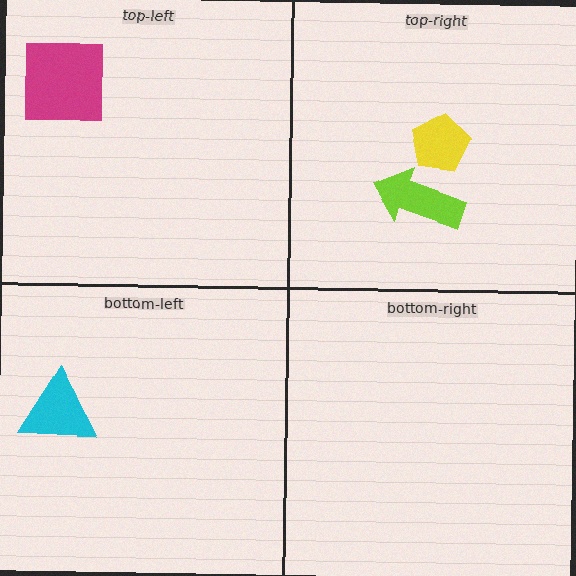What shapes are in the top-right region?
The yellow pentagon, the lime arrow.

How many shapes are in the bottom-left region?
1.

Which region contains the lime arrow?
The top-right region.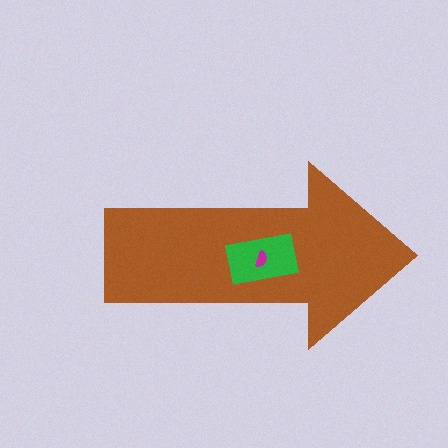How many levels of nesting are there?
3.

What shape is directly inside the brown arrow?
The green rectangle.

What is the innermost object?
The magenta semicircle.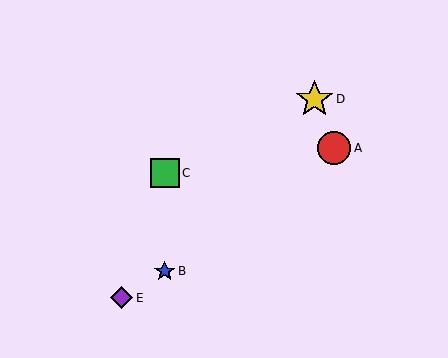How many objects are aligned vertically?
2 objects (B, C) are aligned vertically.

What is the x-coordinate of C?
Object C is at x≈165.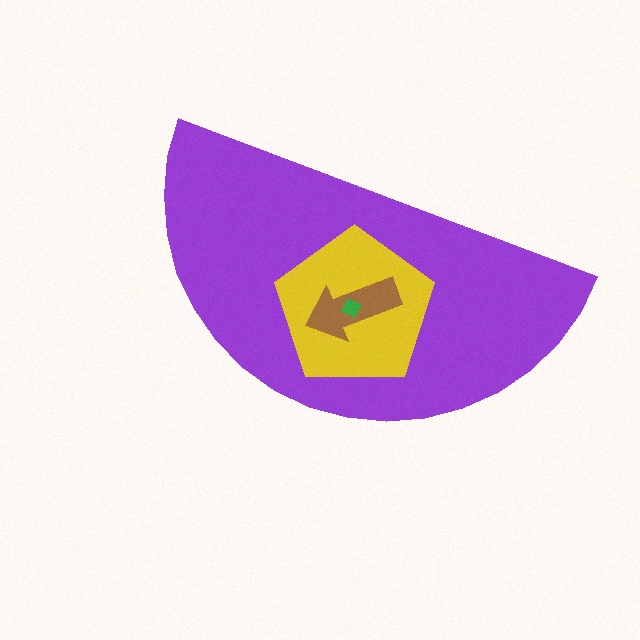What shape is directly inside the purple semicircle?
The yellow pentagon.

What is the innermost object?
The green square.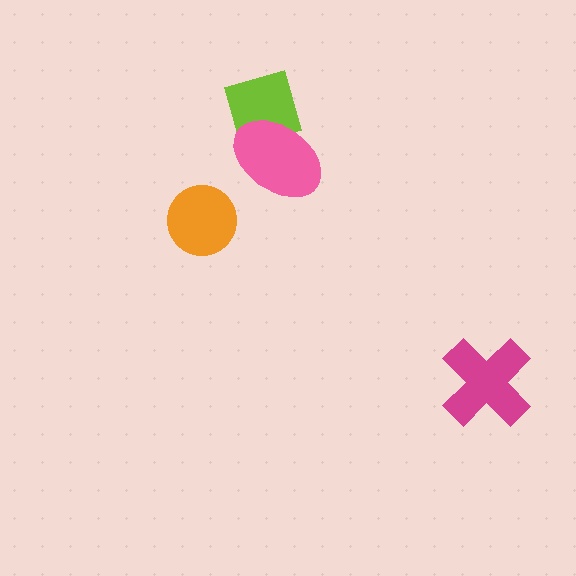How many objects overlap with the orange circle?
0 objects overlap with the orange circle.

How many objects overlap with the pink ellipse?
1 object overlaps with the pink ellipse.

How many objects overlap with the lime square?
1 object overlaps with the lime square.